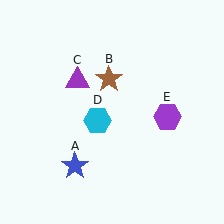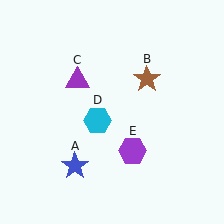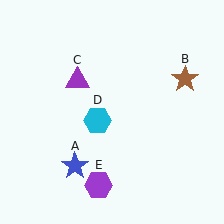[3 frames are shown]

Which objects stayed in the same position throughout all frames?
Blue star (object A) and purple triangle (object C) and cyan hexagon (object D) remained stationary.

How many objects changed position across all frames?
2 objects changed position: brown star (object B), purple hexagon (object E).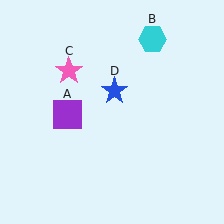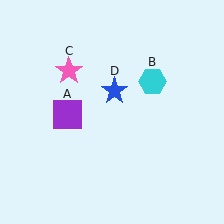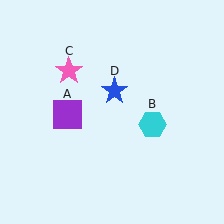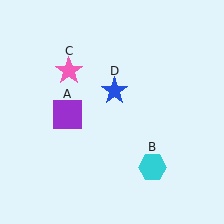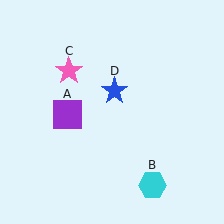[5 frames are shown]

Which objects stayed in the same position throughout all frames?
Purple square (object A) and pink star (object C) and blue star (object D) remained stationary.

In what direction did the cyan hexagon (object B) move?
The cyan hexagon (object B) moved down.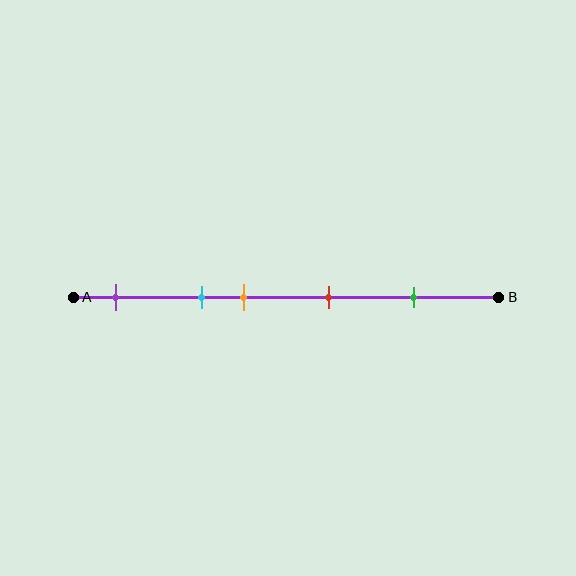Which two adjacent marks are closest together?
The cyan and orange marks are the closest adjacent pair.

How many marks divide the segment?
There are 5 marks dividing the segment.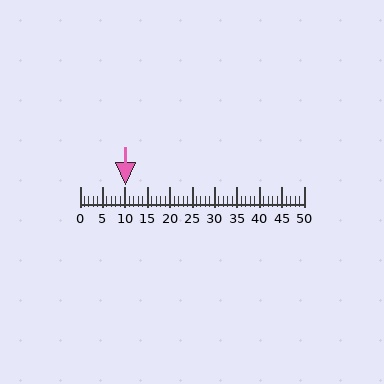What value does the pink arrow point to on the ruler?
The pink arrow points to approximately 10.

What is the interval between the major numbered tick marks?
The major tick marks are spaced 5 units apart.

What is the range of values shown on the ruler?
The ruler shows values from 0 to 50.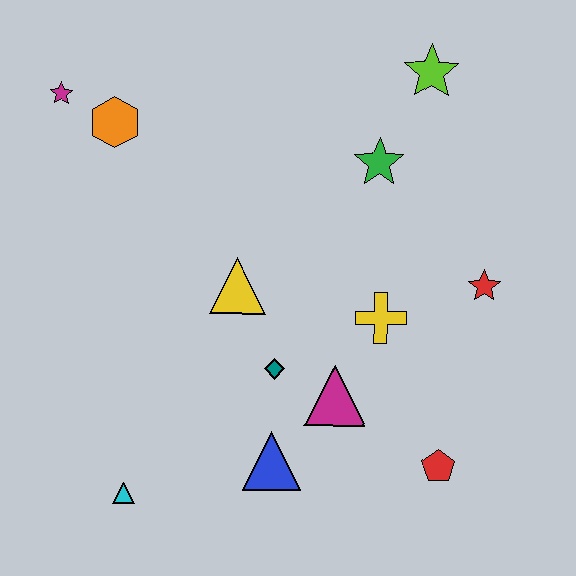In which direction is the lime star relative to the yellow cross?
The lime star is above the yellow cross.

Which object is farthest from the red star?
The magenta star is farthest from the red star.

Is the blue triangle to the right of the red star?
No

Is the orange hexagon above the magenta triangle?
Yes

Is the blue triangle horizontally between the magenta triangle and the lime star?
No